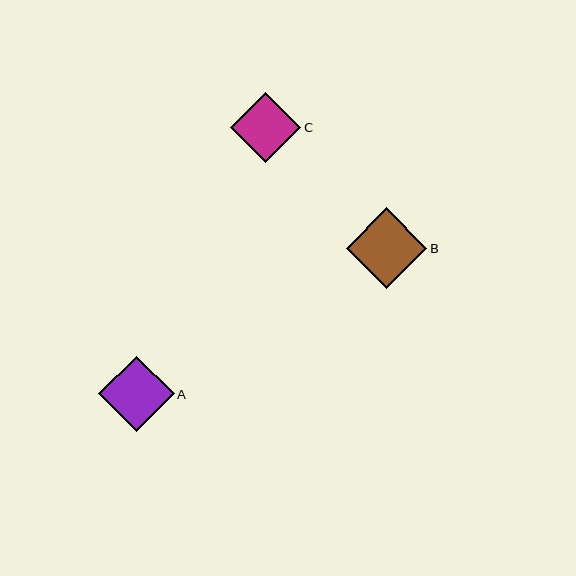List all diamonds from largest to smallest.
From largest to smallest: B, A, C.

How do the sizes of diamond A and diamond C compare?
Diamond A and diamond C are approximately the same size.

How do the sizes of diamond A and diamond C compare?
Diamond A and diamond C are approximately the same size.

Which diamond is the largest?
Diamond B is the largest with a size of approximately 81 pixels.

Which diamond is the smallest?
Diamond C is the smallest with a size of approximately 70 pixels.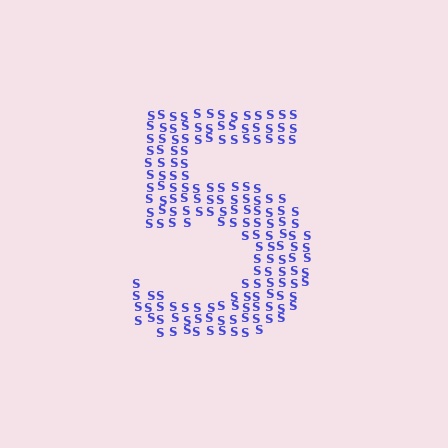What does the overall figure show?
The overall figure shows the digit 5.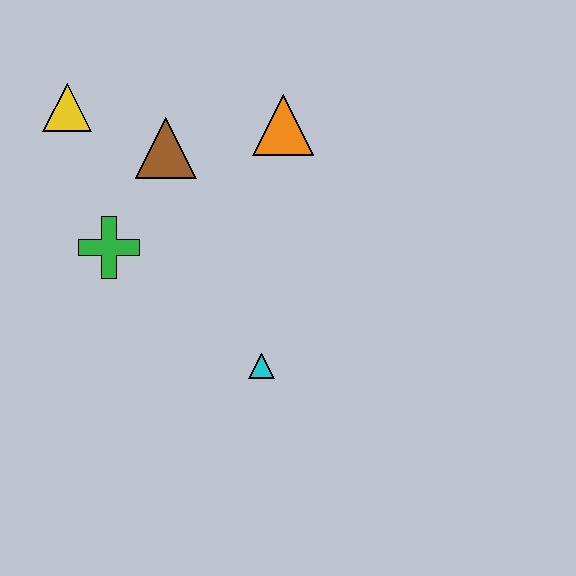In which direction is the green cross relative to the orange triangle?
The green cross is to the left of the orange triangle.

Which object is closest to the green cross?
The brown triangle is closest to the green cross.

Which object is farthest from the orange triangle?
The cyan triangle is farthest from the orange triangle.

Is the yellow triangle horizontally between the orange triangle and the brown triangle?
No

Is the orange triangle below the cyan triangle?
No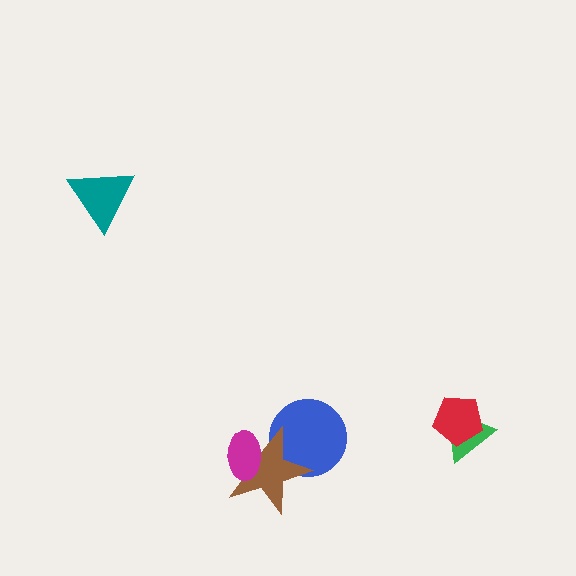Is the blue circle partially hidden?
Yes, it is partially covered by another shape.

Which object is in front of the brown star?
The magenta ellipse is in front of the brown star.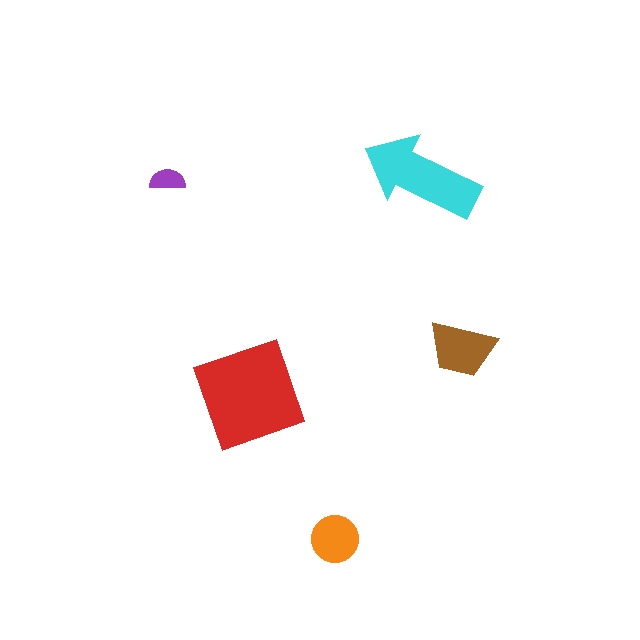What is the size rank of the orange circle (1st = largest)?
4th.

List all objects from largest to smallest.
The red diamond, the cyan arrow, the brown trapezoid, the orange circle, the purple semicircle.